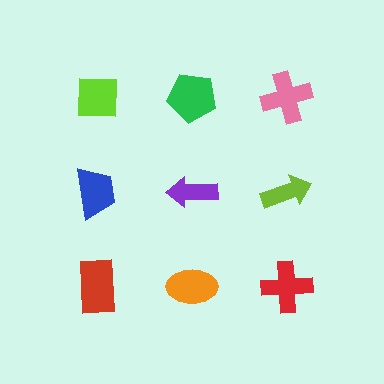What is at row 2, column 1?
A blue trapezoid.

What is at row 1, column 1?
A lime square.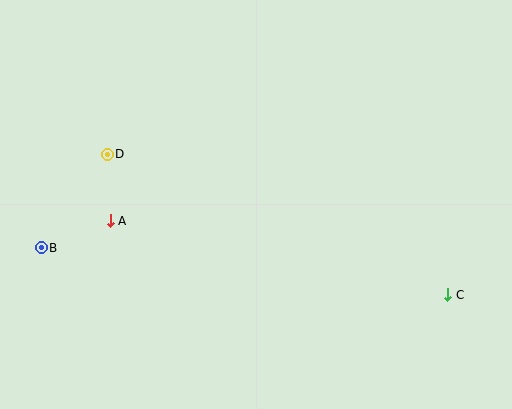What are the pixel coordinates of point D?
Point D is at (107, 154).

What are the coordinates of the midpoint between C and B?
The midpoint between C and B is at (245, 271).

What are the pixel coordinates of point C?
Point C is at (448, 295).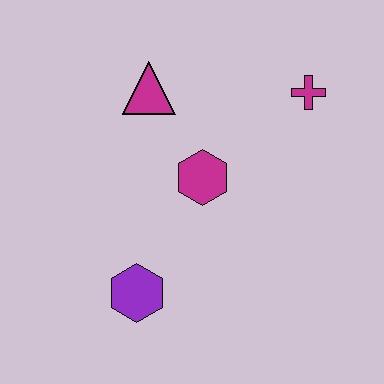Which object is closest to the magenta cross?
The magenta hexagon is closest to the magenta cross.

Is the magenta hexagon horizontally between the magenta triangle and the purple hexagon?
No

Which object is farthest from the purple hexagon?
The magenta cross is farthest from the purple hexagon.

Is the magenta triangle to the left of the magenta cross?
Yes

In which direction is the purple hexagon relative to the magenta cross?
The purple hexagon is below the magenta cross.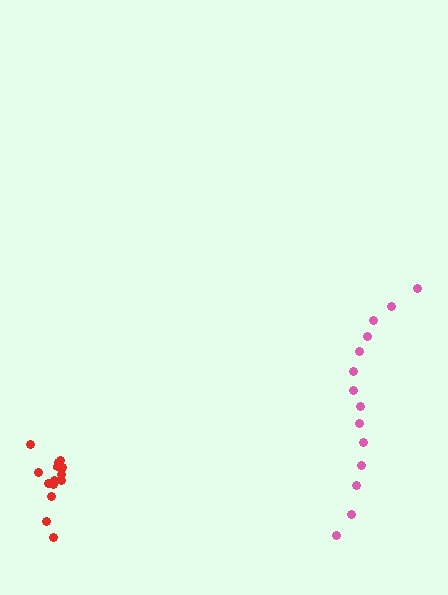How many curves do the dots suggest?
There are 2 distinct paths.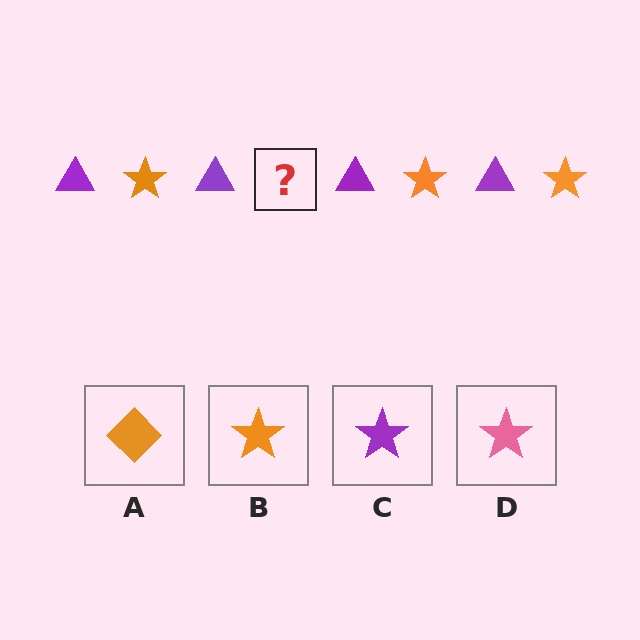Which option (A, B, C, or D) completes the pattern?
B.